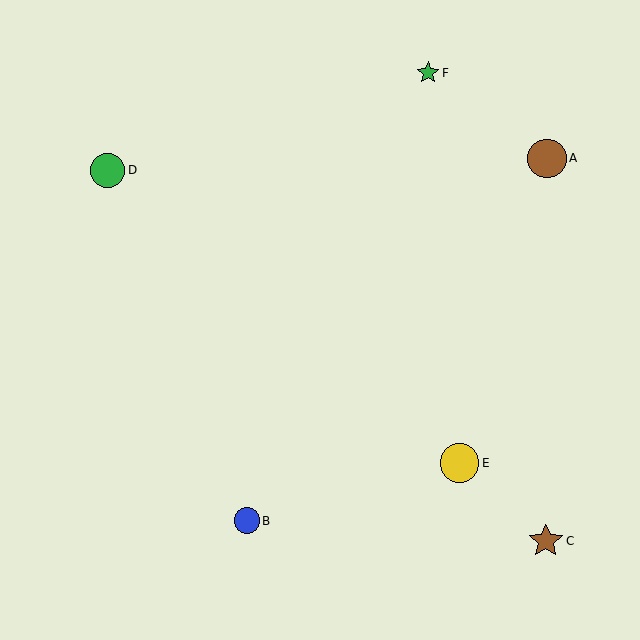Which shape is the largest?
The brown circle (labeled A) is the largest.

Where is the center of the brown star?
The center of the brown star is at (546, 541).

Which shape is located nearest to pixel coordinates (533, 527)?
The brown star (labeled C) at (546, 541) is nearest to that location.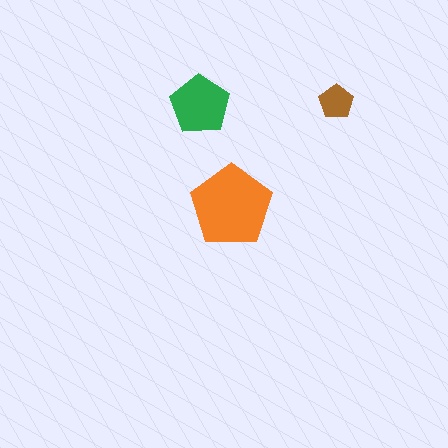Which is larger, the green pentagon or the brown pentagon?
The green one.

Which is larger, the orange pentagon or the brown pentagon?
The orange one.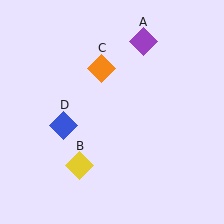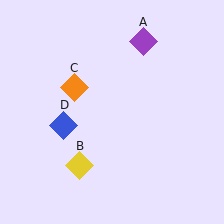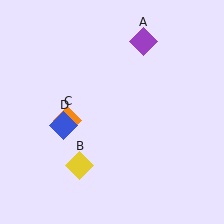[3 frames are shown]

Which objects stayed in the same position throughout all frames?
Purple diamond (object A) and yellow diamond (object B) and blue diamond (object D) remained stationary.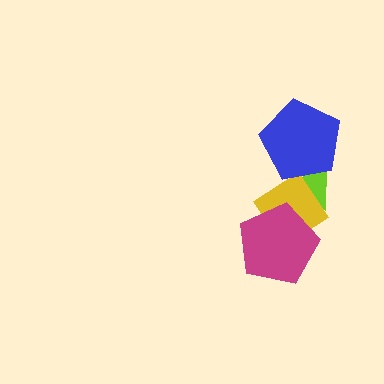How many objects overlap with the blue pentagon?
1 object overlaps with the blue pentagon.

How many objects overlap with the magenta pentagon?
1 object overlaps with the magenta pentagon.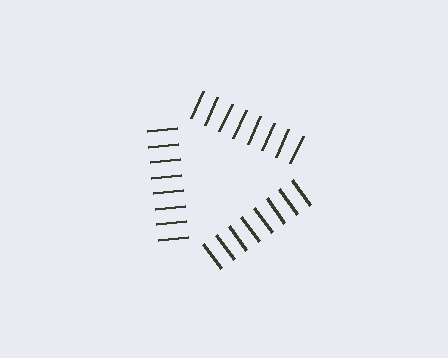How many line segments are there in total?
24 — 8 along each of the 3 edges.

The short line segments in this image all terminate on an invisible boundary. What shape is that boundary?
An illusory triangle — the line segments terminate on its edges but no continuous stroke is drawn.